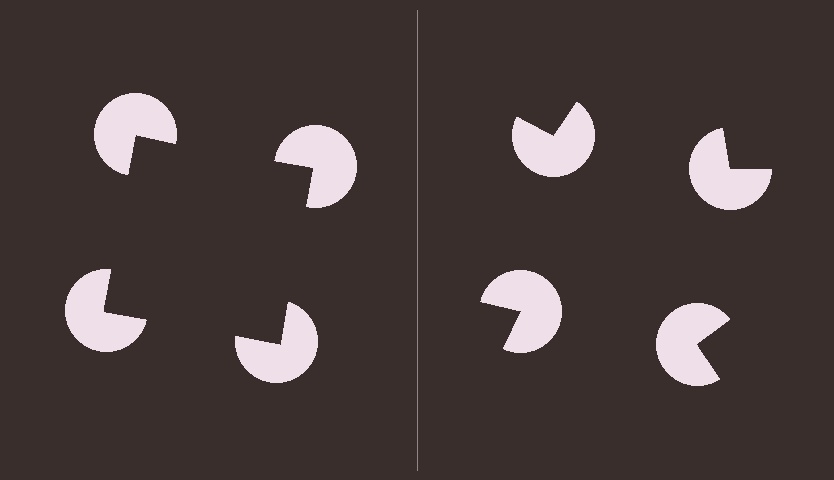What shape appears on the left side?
An illusory square.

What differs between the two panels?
The pac-man discs are positioned identically on both sides; only the wedge orientations differ. On the left they align to a square; on the right they are misaligned.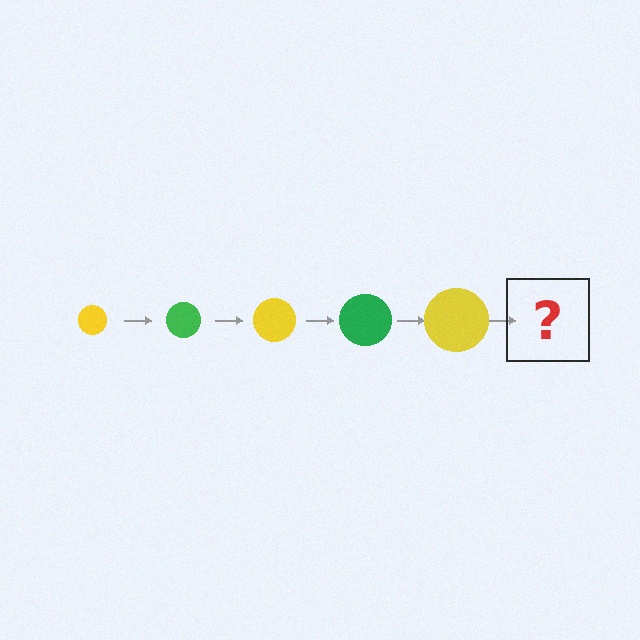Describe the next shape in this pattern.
It should be a green circle, larger than the previous one.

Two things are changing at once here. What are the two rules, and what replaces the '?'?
The two rules are that the circle grows larger each step and the color cycles through yellow and green. The '?' should be a green circle, larger than the previous one.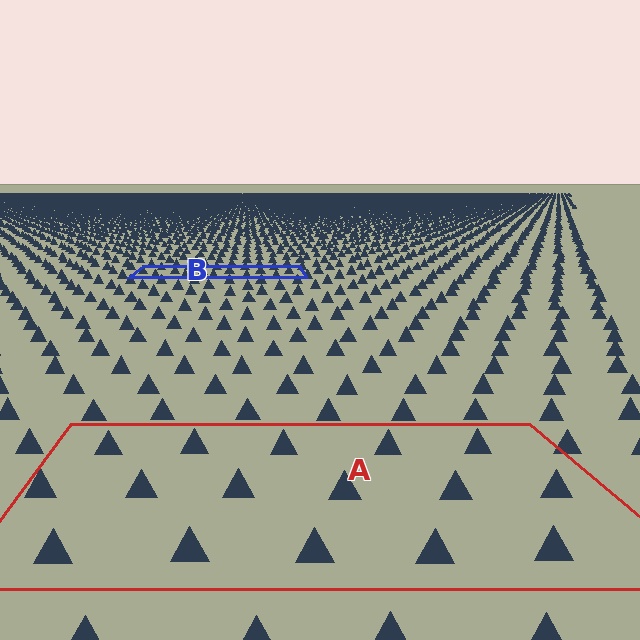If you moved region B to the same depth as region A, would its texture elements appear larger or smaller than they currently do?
They would appear larger. At a closer depth, the same texture elements are projected at a bigger on-screen size.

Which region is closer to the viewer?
Region A is closer. The texture elements there are larger and more spread out.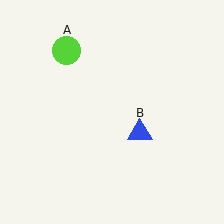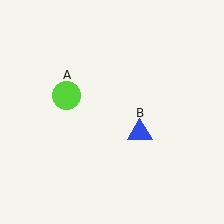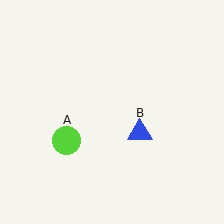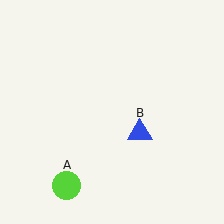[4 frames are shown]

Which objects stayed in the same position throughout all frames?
Blue triangle (object B) remained stationary.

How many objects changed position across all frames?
1 object changed position: lime circle (object A).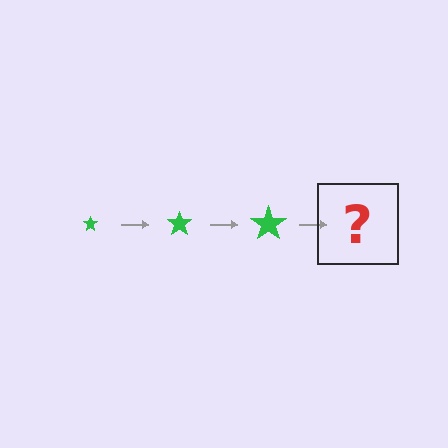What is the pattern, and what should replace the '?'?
The pattern is that the star gets progressively larger each step. The '?' should be a green star, larger than the previous one.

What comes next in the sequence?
The next element should be a green star, larger than the previous one.